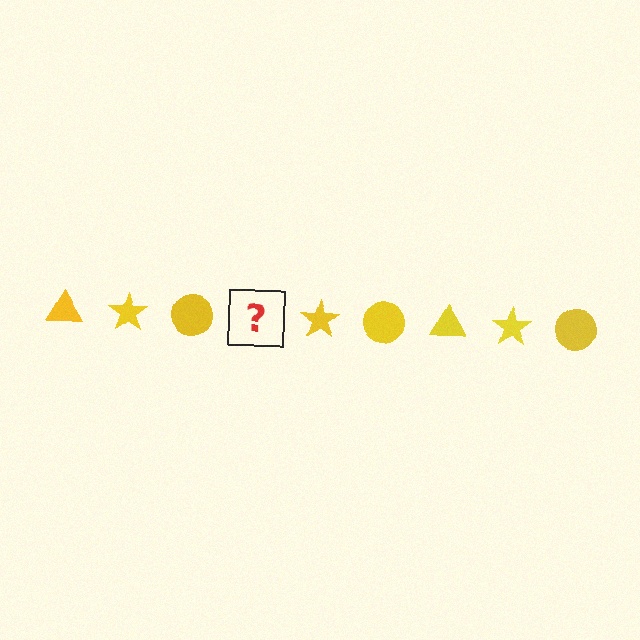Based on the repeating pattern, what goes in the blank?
The blank should be a yellow triangle.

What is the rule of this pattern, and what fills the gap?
The rule is that the pattern cycles through triangle, star, circle shapes in yellow. The gap should be filled with a yellow triangle.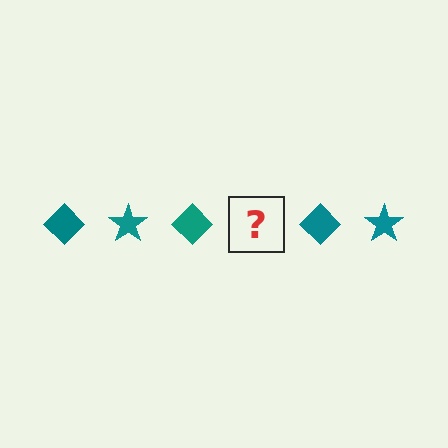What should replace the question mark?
The question mark should be replaced with a teal star.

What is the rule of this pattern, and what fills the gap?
The rule is that the pattern cycles through diamond, star shapes in teal. The gap should be filled with a teal star.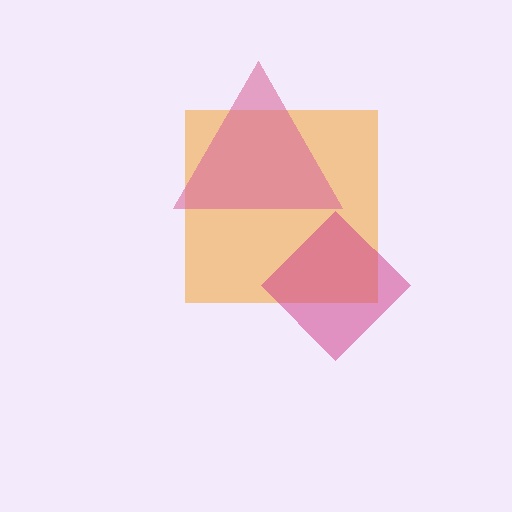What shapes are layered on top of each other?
The layered shapes are: an orange square, a magenta diamond, a pink triangle.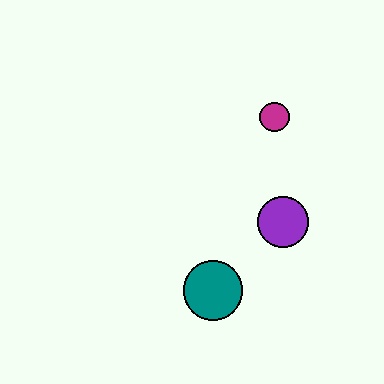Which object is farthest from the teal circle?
The magenta circle is farthest from the teal circle.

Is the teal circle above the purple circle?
No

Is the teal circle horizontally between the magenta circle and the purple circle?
No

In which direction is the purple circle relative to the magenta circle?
The purple circle is below the magenta circle.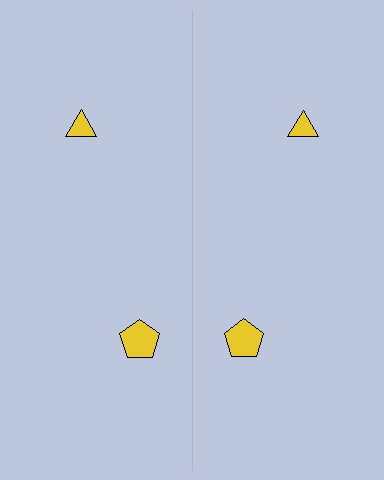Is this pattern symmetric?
Yes, this pattern has bilateral (reflection) symmetry.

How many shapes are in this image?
There are 4 shapes in this image.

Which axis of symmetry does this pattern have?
The pattern has a vertical axis of symmetry running through the center of the image.